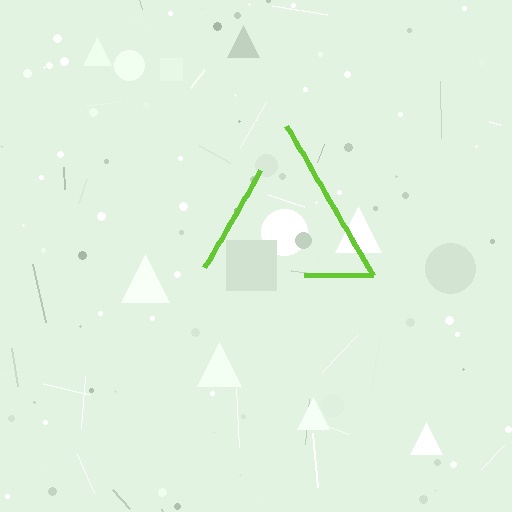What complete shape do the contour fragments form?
The contour fragments form a triangle.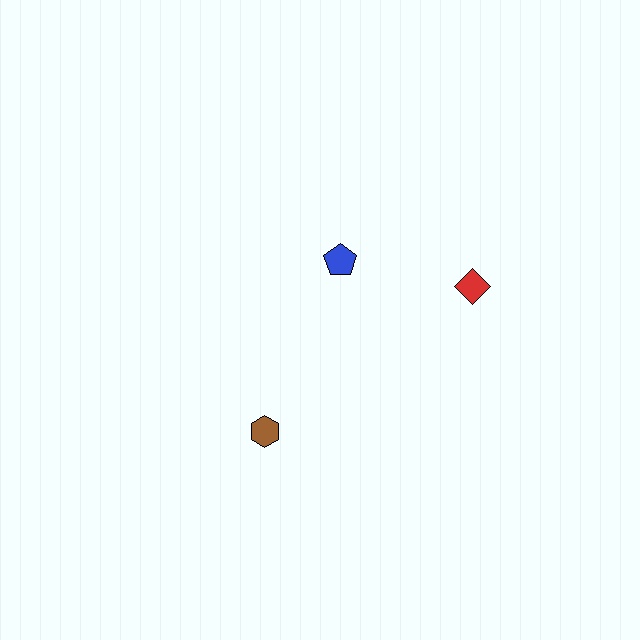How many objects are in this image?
There are 3 objects.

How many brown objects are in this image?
There is 1 brown object.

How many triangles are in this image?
There are no triangles.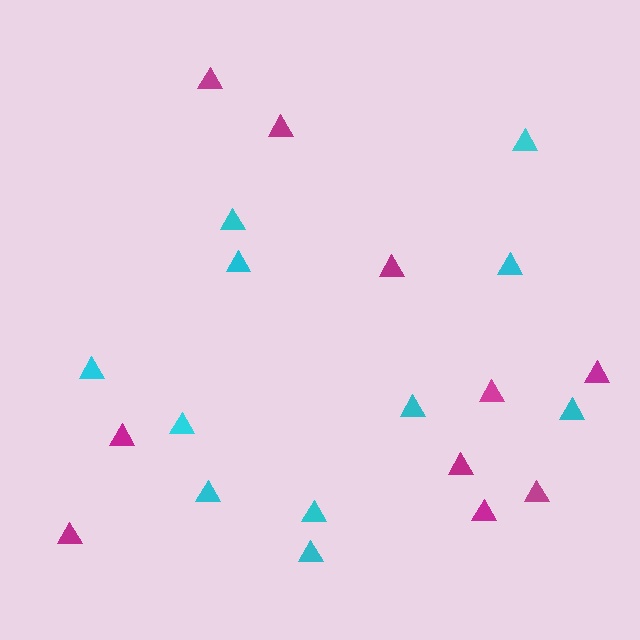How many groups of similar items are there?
There are 2 groups: one group of magenta triangles (10) and one group of cyan triangles (11).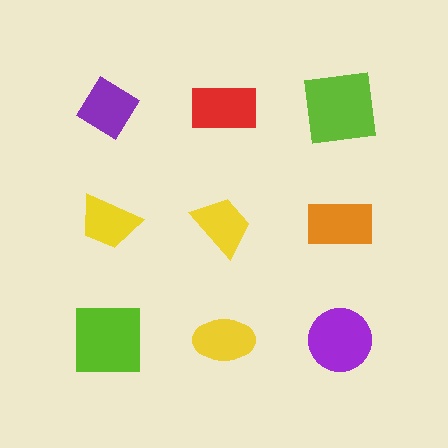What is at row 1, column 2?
A red rectangle.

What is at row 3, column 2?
A yellow ellipse.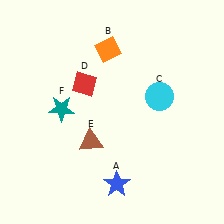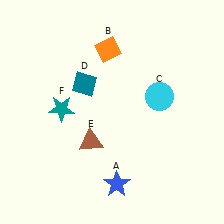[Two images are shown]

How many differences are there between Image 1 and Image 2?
There is 1 difference between the two images.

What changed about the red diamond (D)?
In Image 1, D is red. In Image 2, it changed to teal.